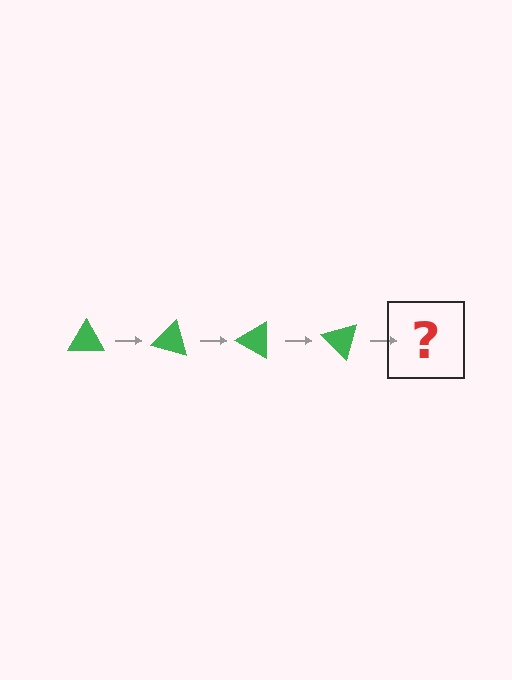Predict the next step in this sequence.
The next step is a green triangle rotated 60 degrees.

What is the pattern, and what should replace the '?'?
The pattern is that the triangle rotates 15 degrees each step. The '?' should be a green triangle rotated 60 degrees.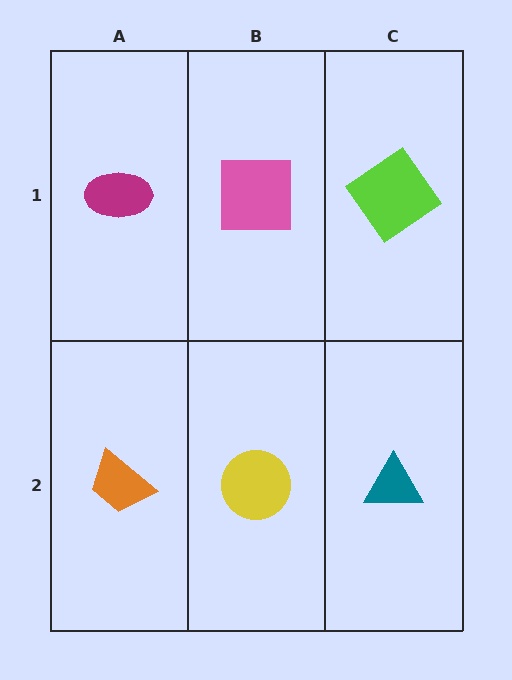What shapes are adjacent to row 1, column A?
An orange trapezoid (row 2, column A), a pink square (row 1, column B).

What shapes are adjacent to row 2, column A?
A magenta ellipse (row 1, column A), a yellow circle (row 2, column B).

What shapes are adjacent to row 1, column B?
A yellow circle (row 2, column B), a magenta ellipse (row 1, column A), a lime diamond (row 1, column C).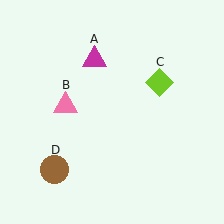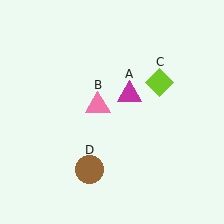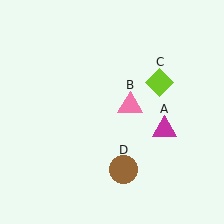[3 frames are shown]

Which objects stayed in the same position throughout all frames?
Lime diamond (object C) remained stationary.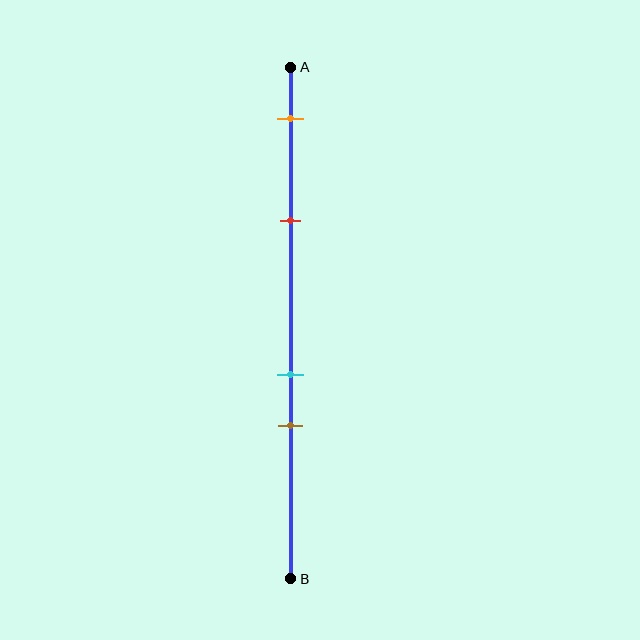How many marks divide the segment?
There are 4 marks dividing the segment.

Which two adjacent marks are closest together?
The cyan and brown marks are the closest adjacent pair.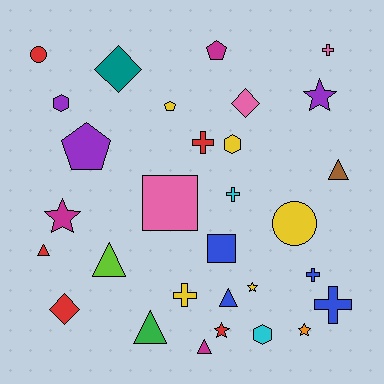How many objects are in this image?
There are 30 objects.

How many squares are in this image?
There are 2 squares.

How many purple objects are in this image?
There are 3 purple objects.